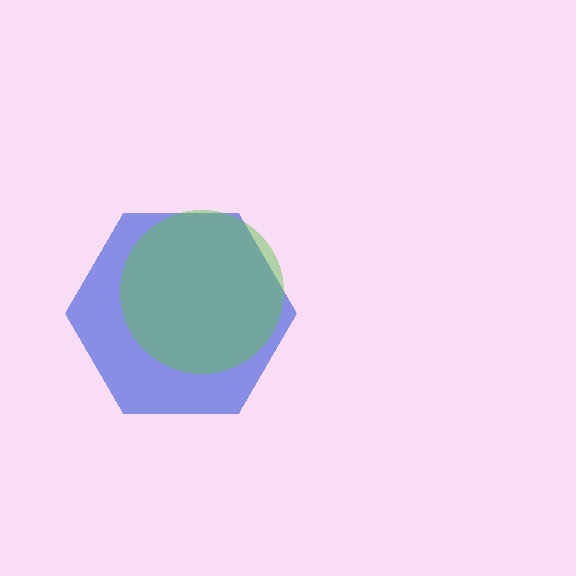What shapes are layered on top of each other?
The layered shapes are: a blue hexagon, a lime circle.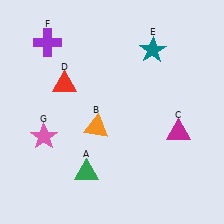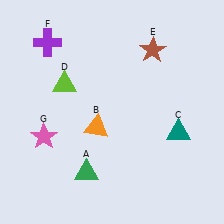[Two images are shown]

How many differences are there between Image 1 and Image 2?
There are 3 differences between the two images.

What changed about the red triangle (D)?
In Image 1, D is red. In Image 2, it changed to lime.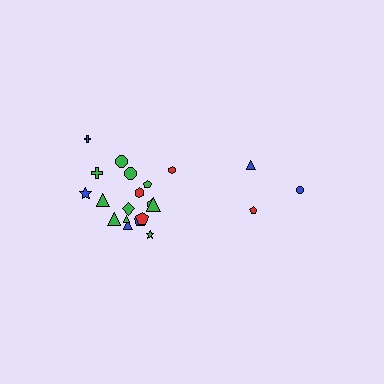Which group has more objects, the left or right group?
The left group.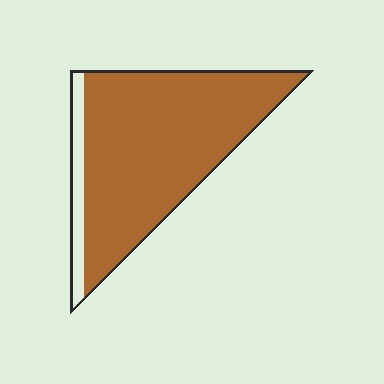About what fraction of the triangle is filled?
About nine tenths (9/10).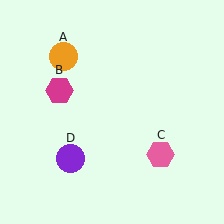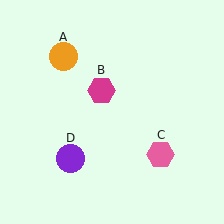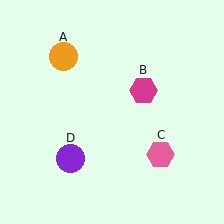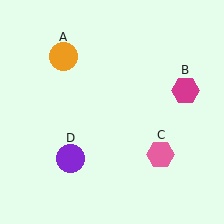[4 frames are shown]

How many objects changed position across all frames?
1 object changed position: magenta hexagon (object B).